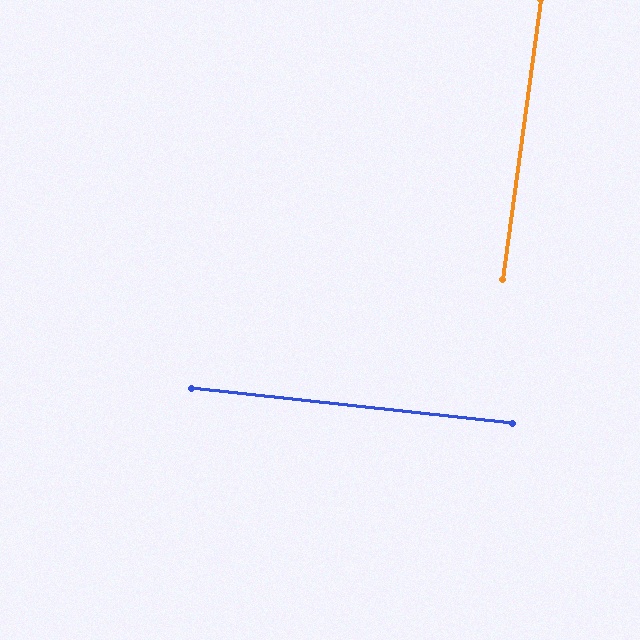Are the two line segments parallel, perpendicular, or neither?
Perpendicular — they meet at approximately 89°.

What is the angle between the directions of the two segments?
Approximately 89 degrees.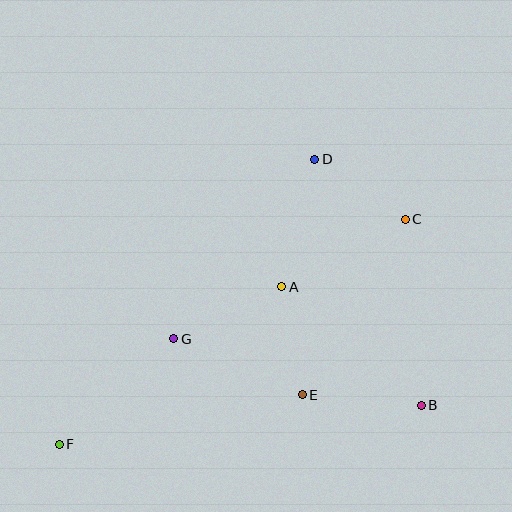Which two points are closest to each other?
Points C and D are closest to each other.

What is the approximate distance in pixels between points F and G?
The distance between F and G is approximately 156 pixels.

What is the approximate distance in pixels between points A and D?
The distance between A and D is approximately 132 pixels.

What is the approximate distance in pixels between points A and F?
The distance between A and F is approximately 273 pixels.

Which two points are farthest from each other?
Points C and F are farthest from each other.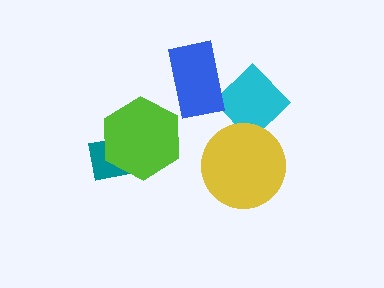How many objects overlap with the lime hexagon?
1 object overlaps with the lime hexagon.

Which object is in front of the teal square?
The lime hexagon is in front of the teal square.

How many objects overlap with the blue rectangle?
1 object overlaps with the blue rectangle.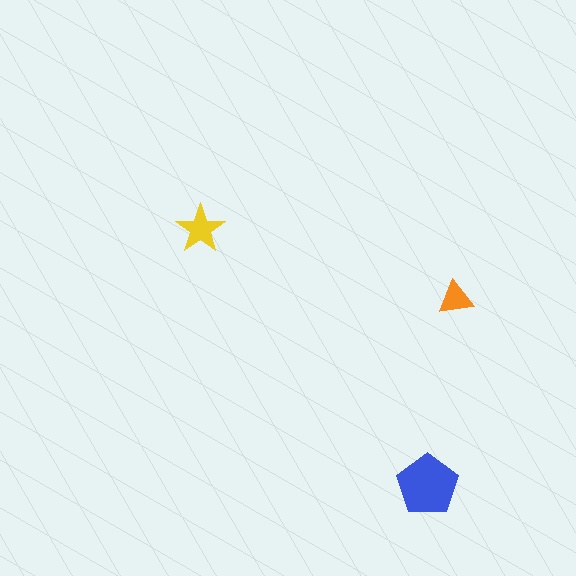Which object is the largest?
The blue pentagon.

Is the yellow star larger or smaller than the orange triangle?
Larger.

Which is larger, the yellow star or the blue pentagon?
The blue pentagon.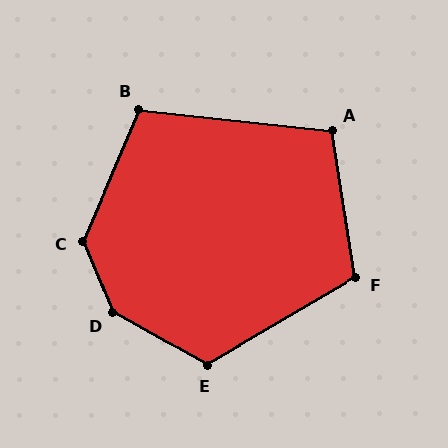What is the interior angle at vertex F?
Approximately 111 degrees (obtuse).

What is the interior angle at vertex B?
Approximately 107 degrees (obtuse).